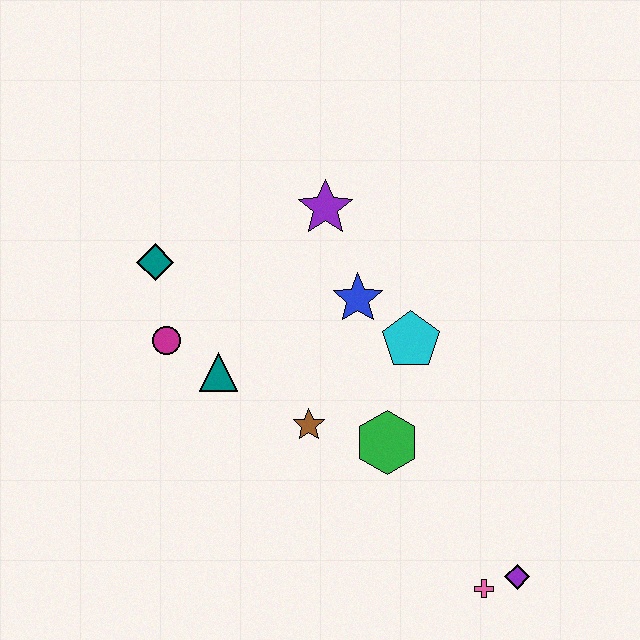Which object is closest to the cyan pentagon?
The blue star is closest to the cyan pentagon.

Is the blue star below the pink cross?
No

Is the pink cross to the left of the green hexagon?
No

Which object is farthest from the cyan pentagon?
The teal diamond is farthest from the cyan pentagon.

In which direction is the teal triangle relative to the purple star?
The teal triangle is below the purple star.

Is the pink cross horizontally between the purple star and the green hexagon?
No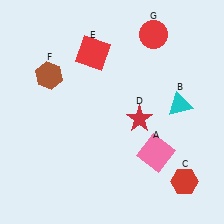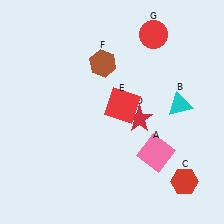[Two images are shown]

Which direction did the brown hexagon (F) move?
The brown hexagon (F) moved right.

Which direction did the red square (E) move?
The red square (E) moved down.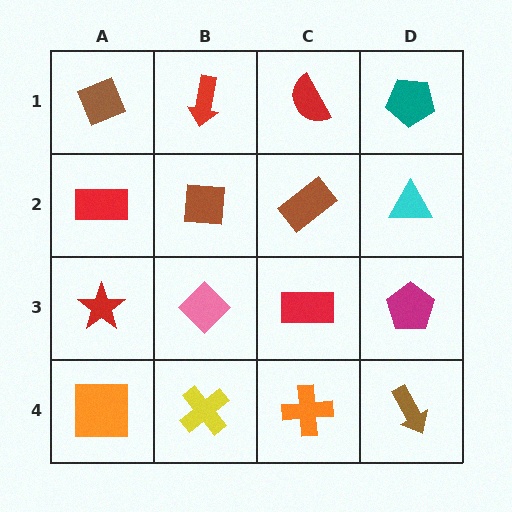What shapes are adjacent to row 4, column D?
A magenta pentagon (row 3, column D), an orange cross (row 4, column C).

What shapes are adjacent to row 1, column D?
A cyan triangle (row 2, column D), a red semicircle (row 1, column C).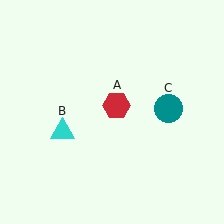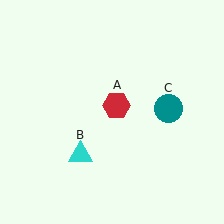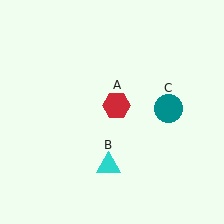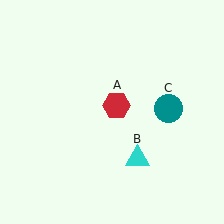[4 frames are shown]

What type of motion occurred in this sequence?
The cyan triangle (object B) rotated counterclockwise around the center of the scene.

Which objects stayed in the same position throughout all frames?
Red hexagon (object A) and teal circle (object C) remained stationary.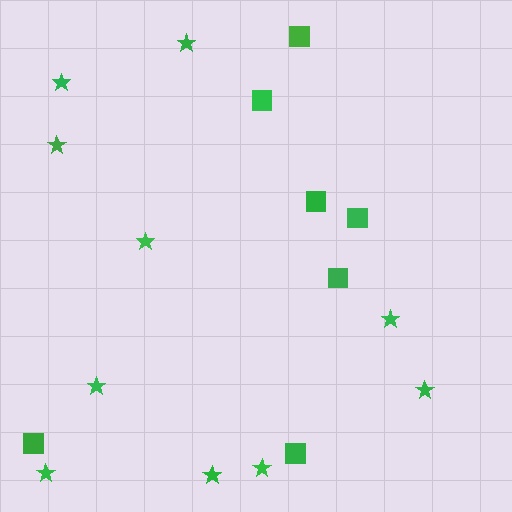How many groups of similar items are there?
There are 2 groups: one group of squares (7) and one group of stars (10).